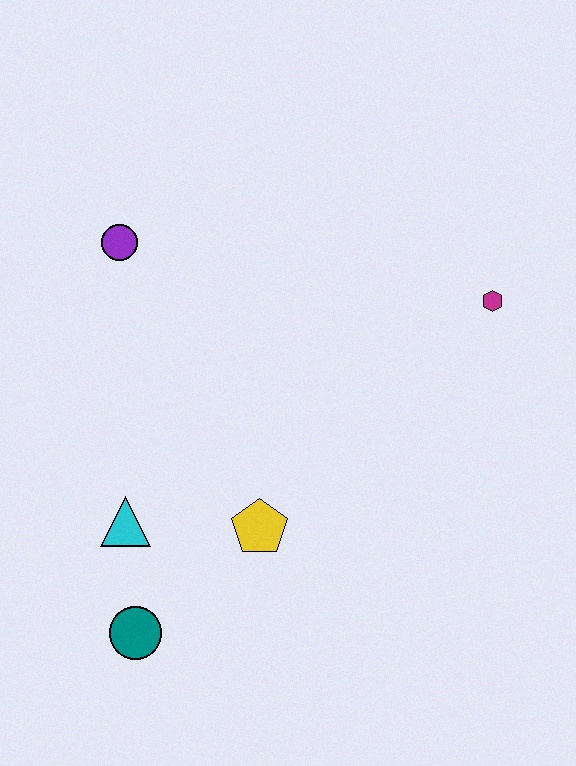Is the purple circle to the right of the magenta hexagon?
No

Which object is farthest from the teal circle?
The magenta hexagon is farthest from the teal circle.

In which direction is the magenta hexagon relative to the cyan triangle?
The magenta hexagon is to the right of the cyan triangle.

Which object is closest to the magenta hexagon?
The yellow pentagon is closest to the magenta hexagon.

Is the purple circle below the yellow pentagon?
No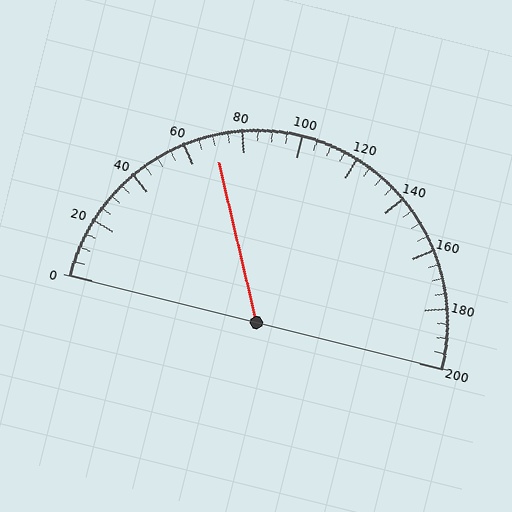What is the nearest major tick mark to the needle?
The nearest major tick mark is 80.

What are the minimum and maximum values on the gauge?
The gauge ranges from 0 to 200.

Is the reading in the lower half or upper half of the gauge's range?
The reading is in the lower half of the range (0 to 200).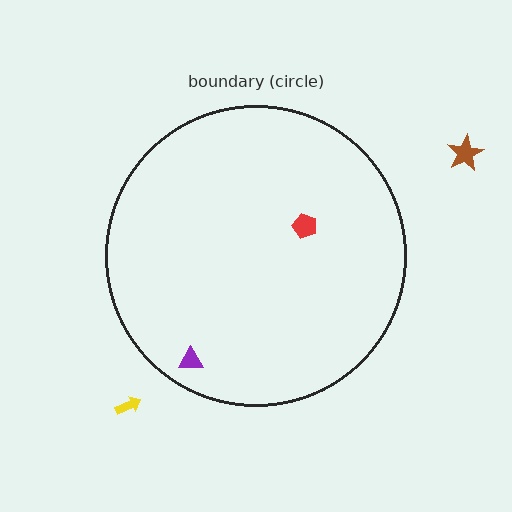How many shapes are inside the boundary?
2 inside, 2 outside.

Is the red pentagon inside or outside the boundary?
Inside.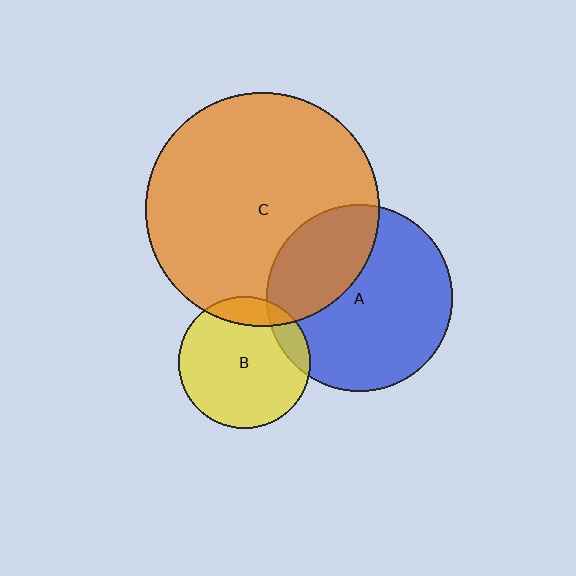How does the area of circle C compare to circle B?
Approximately 3.1 times.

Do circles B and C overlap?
Yes.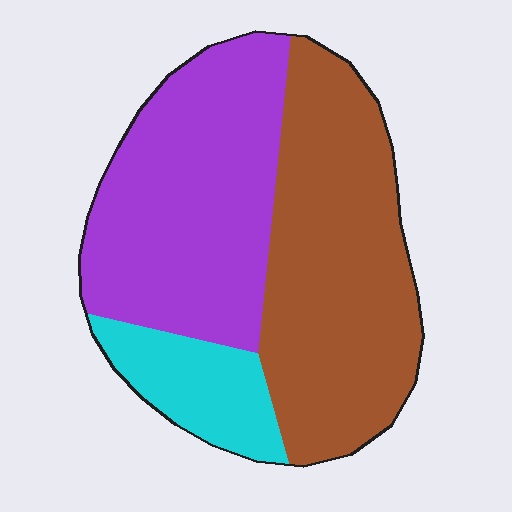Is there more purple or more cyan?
Purple.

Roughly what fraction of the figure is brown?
Brown covers around 45% of the figure.